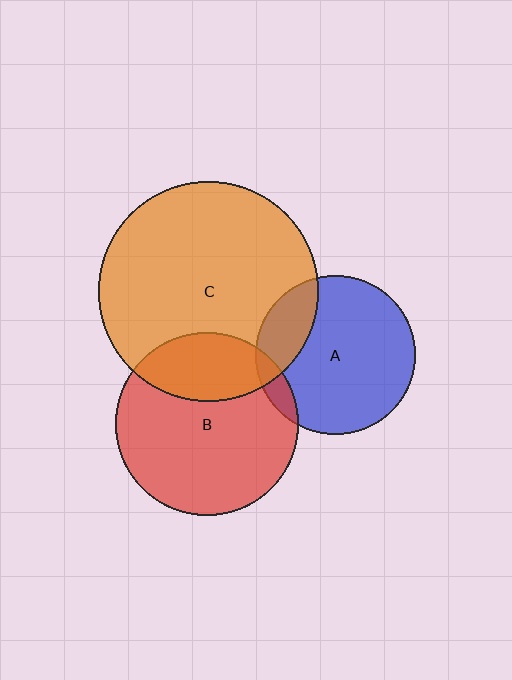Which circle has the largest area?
Circle C (orange).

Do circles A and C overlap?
Yes.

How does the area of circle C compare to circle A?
Approximately 1.9 times.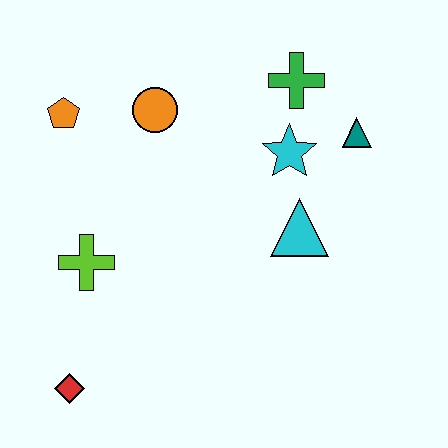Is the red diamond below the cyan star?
Yes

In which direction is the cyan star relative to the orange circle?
The cyan star is to the right of the orange circle.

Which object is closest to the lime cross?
The red diamond is closest to the lime cross.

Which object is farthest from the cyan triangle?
The red diamond is farthest from the cyan triangle.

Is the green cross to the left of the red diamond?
No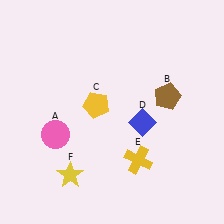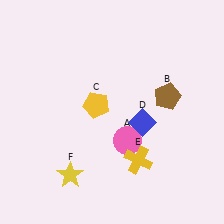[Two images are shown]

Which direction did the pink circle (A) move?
The pink circle (A) moved right.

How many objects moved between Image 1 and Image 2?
1 object moved between the two images.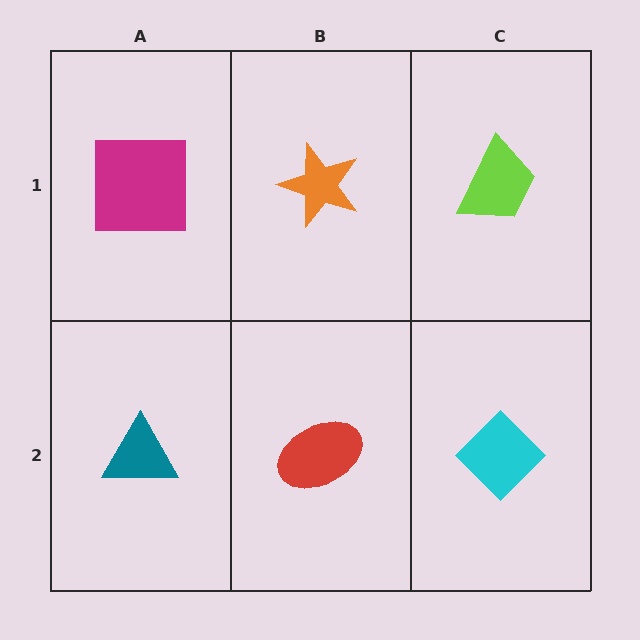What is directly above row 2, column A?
A magenta square.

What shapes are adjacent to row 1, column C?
A cyan diamond (row 2, column C), an orange star (row 1, column B).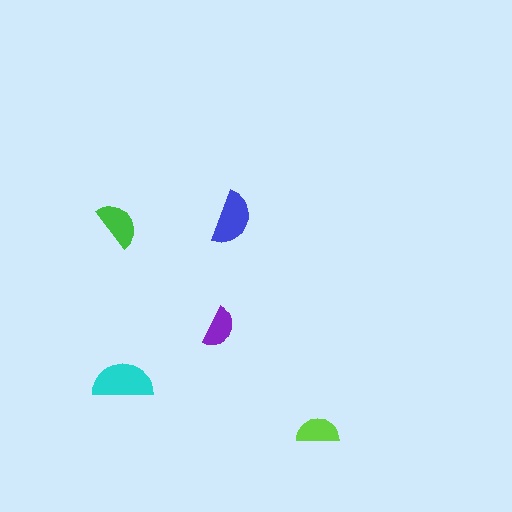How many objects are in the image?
There are 5 objects in the image.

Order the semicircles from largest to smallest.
the cyan one, the blue one, the green one, the lime one, the purple one.